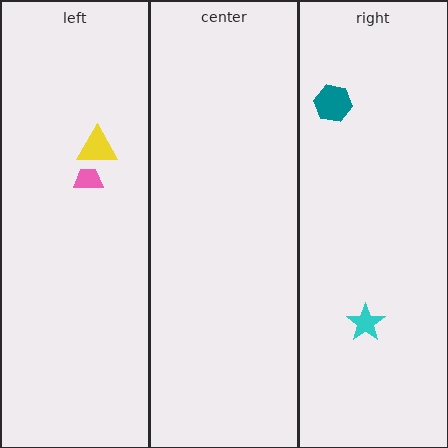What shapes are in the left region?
The yellow triangle, the pink trapezoid.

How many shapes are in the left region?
2.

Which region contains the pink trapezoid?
The left region.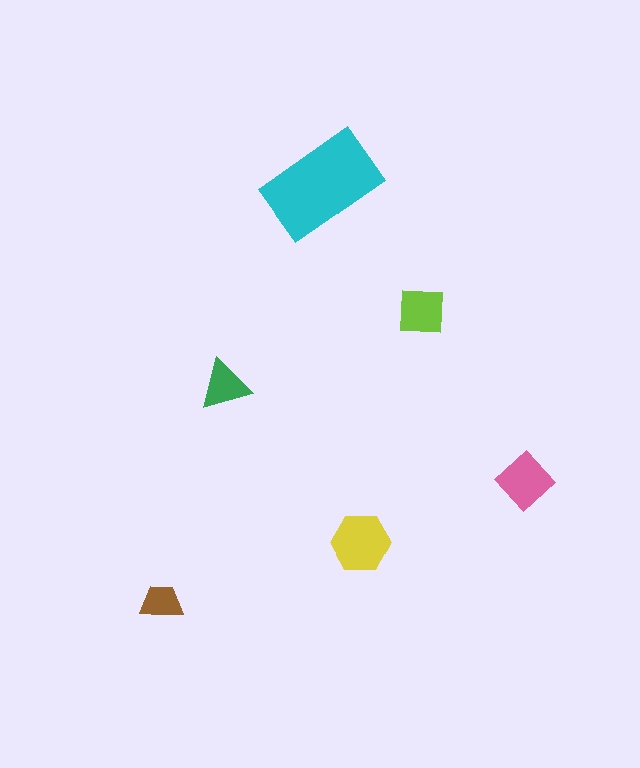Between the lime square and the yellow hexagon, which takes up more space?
The yellow hexagon.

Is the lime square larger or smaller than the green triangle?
Larger.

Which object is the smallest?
The brown trapezoid.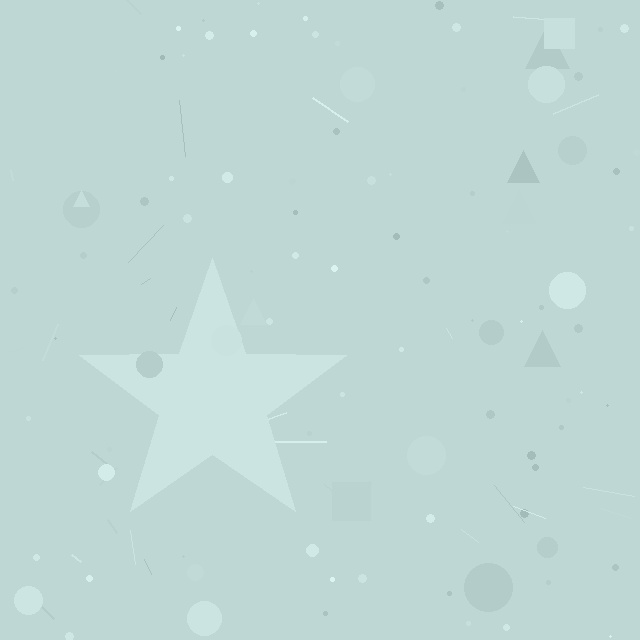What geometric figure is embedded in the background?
A star is embedded in the background.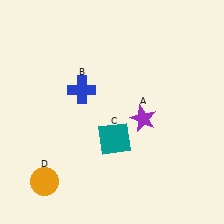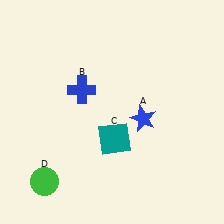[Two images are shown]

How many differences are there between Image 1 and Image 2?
There are 2 differences between the two images.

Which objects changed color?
A changed from purple to blue. D changed from orange to green.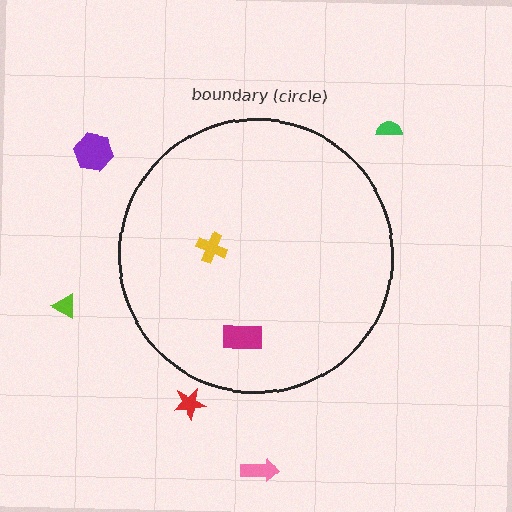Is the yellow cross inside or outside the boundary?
Inside.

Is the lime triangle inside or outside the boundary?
Outside.